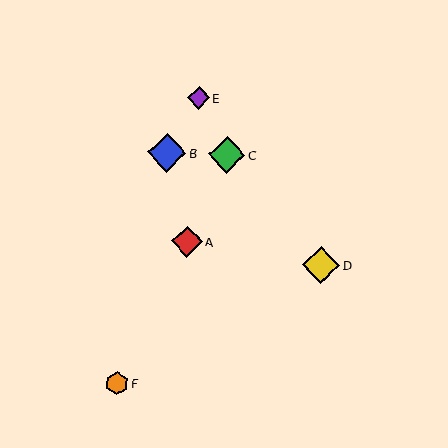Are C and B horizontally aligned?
Yes, both are at y≈155.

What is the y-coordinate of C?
Object C is at y≈155.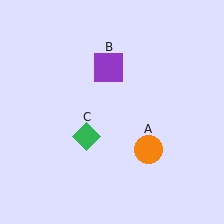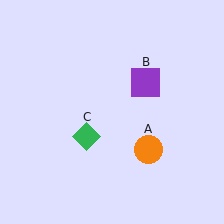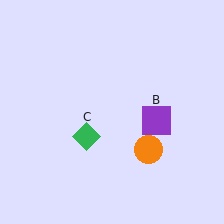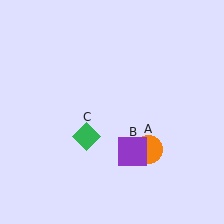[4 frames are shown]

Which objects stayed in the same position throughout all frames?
Orange circle (object A) and green diamond (object C) remained stationary.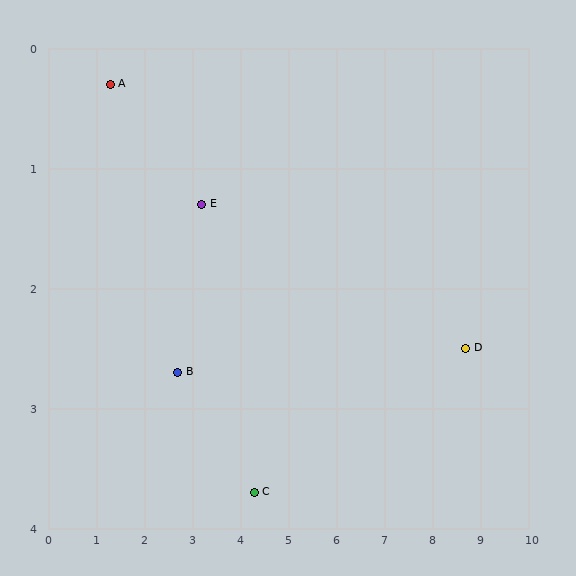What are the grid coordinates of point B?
Point B is at approximately (2.7, 2.7).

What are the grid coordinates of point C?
Point C is at approximately (4.3, 3.7).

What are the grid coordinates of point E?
Point E is at approximately (3.2, 1.3).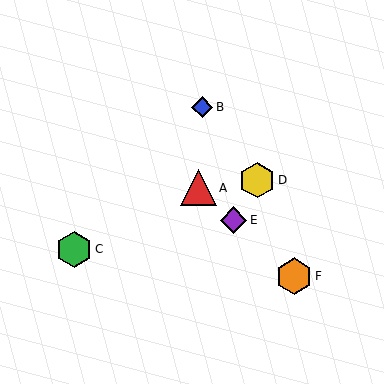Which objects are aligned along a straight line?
Objects A, E, F are aligned along a straight line.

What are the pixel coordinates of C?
Object C is at (74, 249).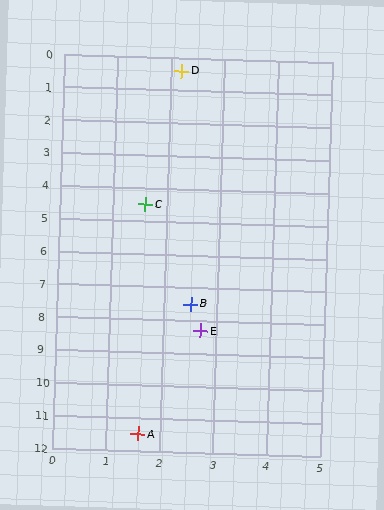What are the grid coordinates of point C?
Point C is at approximately (1.6, 4.5).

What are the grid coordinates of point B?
Point B is at approximately (2.5, 7.5).